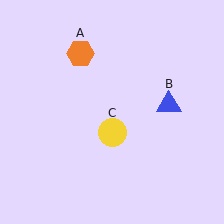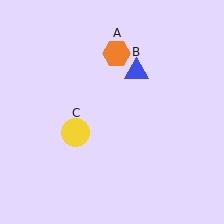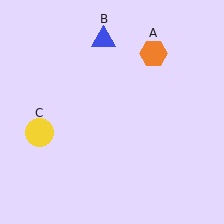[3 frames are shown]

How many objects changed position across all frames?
3 objects changed position: orange hexagon (object A), blue triangle (object B), yellow circle (object C).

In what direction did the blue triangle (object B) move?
The blue triangle (object B) moved up and to the left.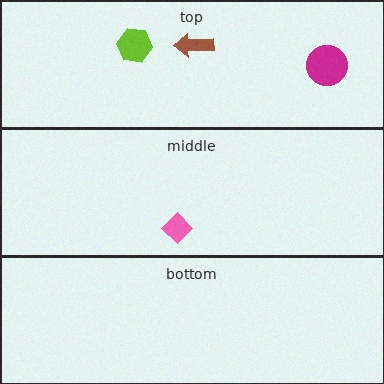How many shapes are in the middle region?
1.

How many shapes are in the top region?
3.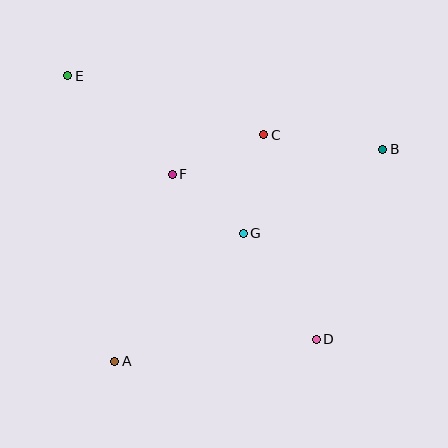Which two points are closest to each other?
Points F and G are closest to each other.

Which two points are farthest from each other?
Points D and E are farthest from each other.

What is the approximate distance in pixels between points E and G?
The distance between E and G is approximately 236 pixels.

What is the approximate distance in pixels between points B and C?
The distance between B and C is approximately 120 pixels.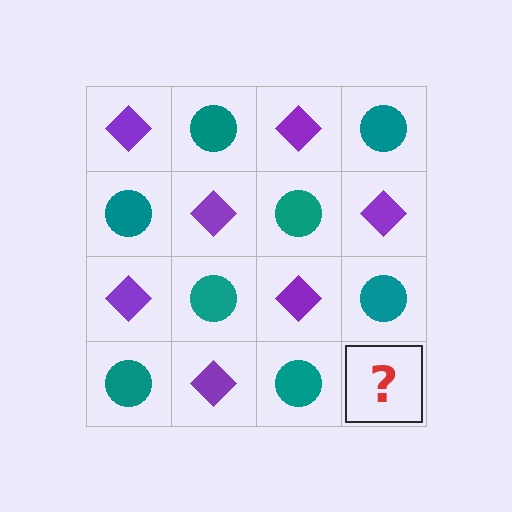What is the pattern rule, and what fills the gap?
The rule is that it alternates purple diamond and teal circle in a checkerboard pattern. The gap should be filled with a purple diamond.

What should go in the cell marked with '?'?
The missing cell should contain a purple diamond.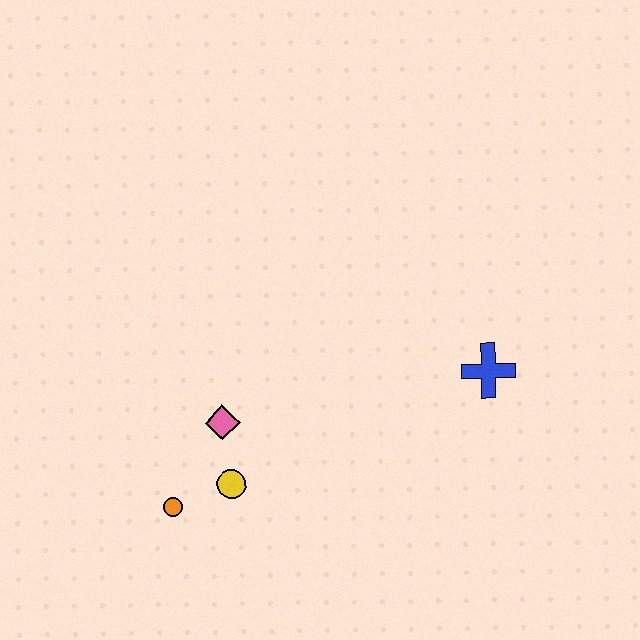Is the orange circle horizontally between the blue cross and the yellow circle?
No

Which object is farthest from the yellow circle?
The blue cross is farthest from the yellow circle.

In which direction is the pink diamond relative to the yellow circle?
The pink diamond is above the yellow circle.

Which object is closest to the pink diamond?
The yellow circle is closest to the pink diamond.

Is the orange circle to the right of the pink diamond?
No